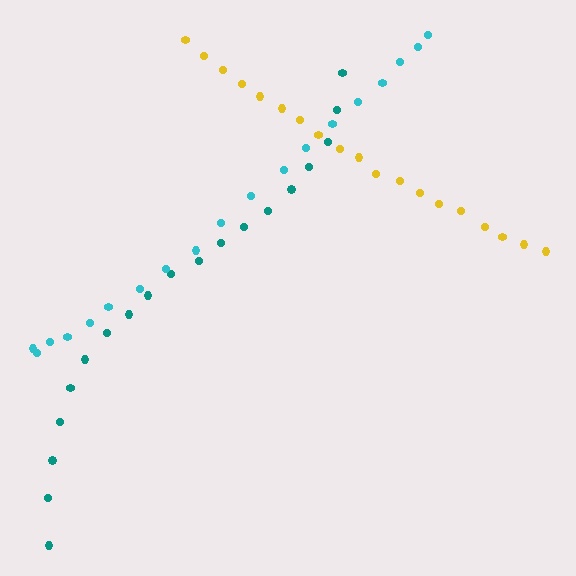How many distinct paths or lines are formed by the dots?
There are 3 distinct paths.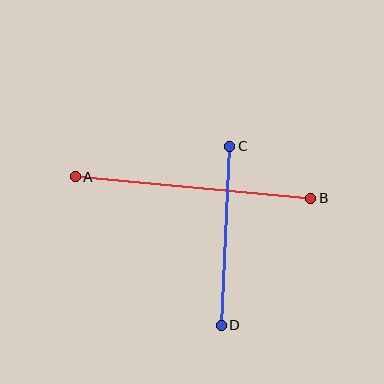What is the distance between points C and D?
The distance is approximately 179 pixels.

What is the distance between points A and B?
The distance is approximately 236 pixels.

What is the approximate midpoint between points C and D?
The midpoint is at approximately (225, 236) pixels.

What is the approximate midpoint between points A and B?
The midpoint is at approximately (193, 187) pixels.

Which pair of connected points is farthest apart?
Points A and B are farthest apart.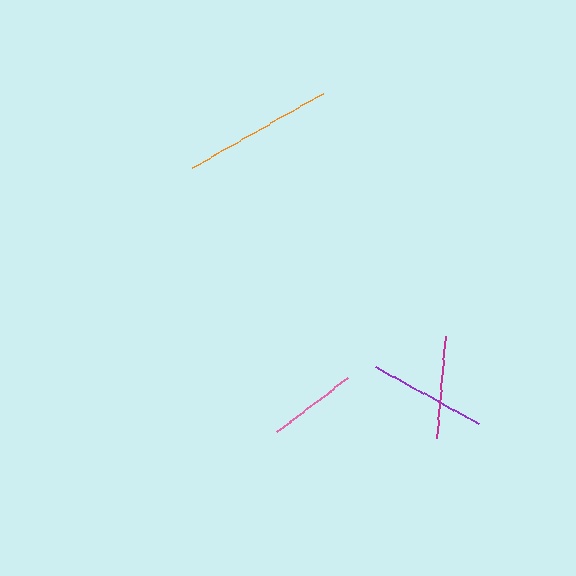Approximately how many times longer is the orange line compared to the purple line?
The orange line is approximately 1.3 times the length of the purple line.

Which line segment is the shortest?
The pink line is the shortest at approximately 89 pixels.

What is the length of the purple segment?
The purple segment is approximately 117 pixels long.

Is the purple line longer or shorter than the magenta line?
The purple line is longer than the magenta line.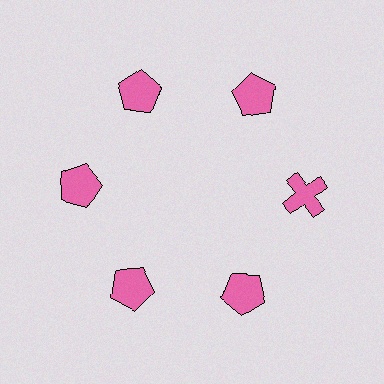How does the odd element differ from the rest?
It has a different shape: cross instead of pentagon.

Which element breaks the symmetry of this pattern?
The pink cross at roughly the 3 o'clock position breaks the symmetry. All other shapes are pink pentagons.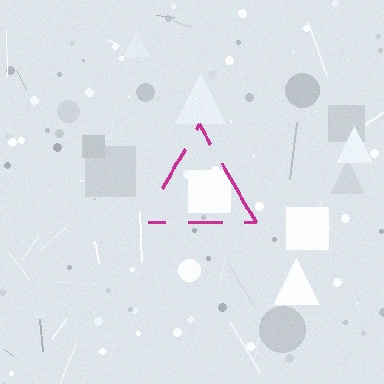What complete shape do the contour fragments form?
The contour fragments form a triangle.